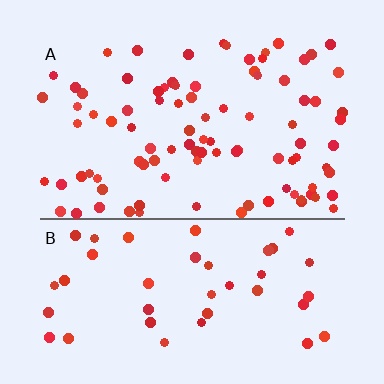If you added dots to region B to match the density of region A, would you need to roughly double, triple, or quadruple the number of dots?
Approximately double.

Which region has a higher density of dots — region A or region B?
A (the top).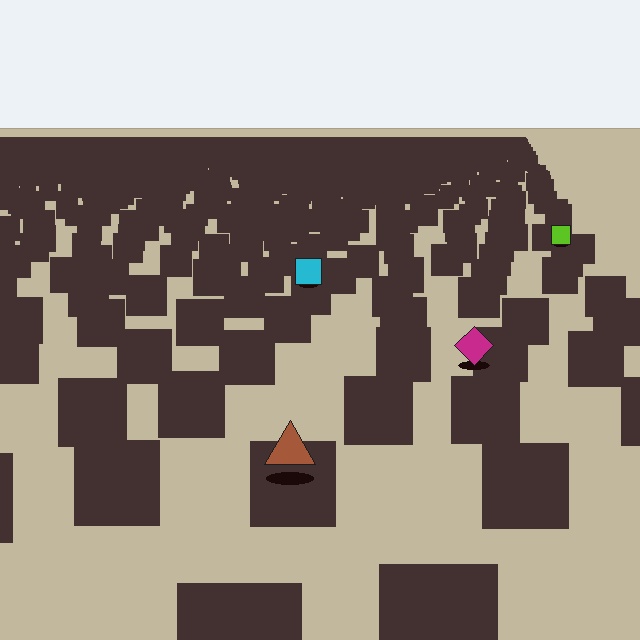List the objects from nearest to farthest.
From nearest to farthest: the brown triangle, the magenta diamond, the cyan square, the lime square.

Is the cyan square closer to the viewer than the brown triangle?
No. The brown triangle is closer — you can tell from the texture gradient: the ground texture is coarser near it.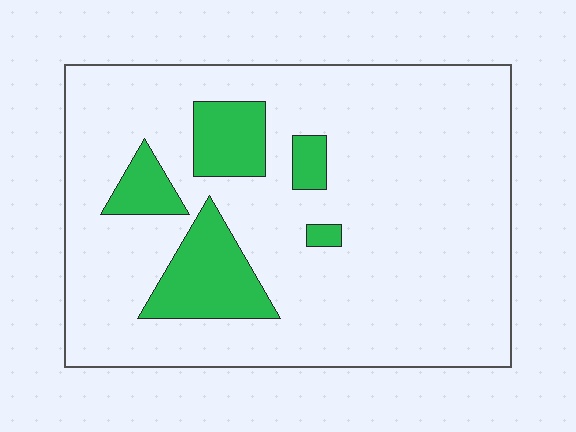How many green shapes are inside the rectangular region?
5.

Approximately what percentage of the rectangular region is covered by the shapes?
Approximately 15%.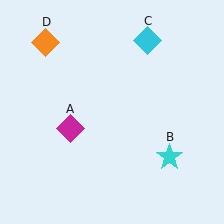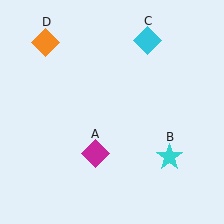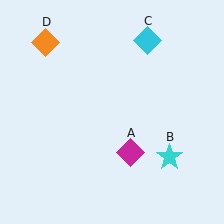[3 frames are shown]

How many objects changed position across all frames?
1 object changed position: magenta diamond (object A).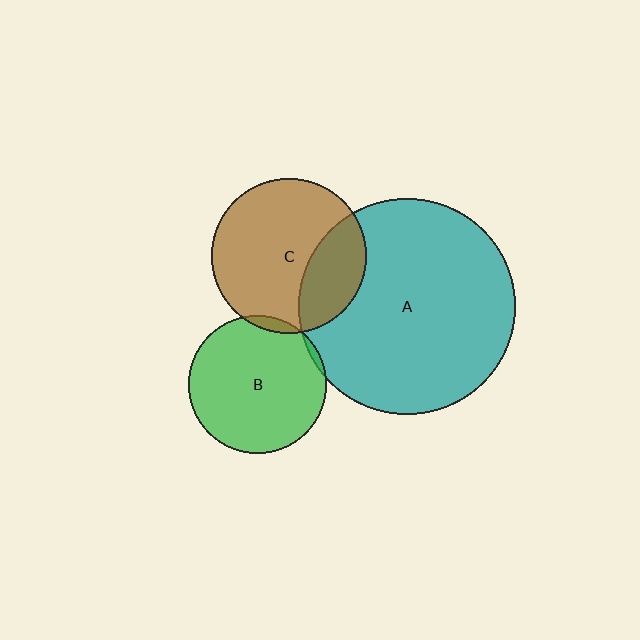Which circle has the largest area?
Circle A (teal).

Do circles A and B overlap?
Yes.